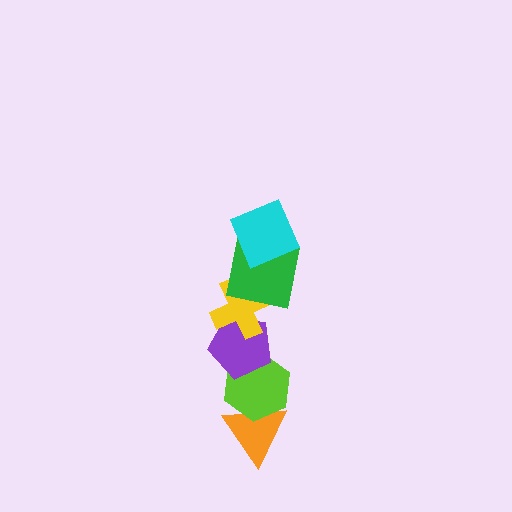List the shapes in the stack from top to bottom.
From top to bottom: the cyan square, the green square, the yellow cross, the purple pentagon, the lime hexagon, the orange triangle.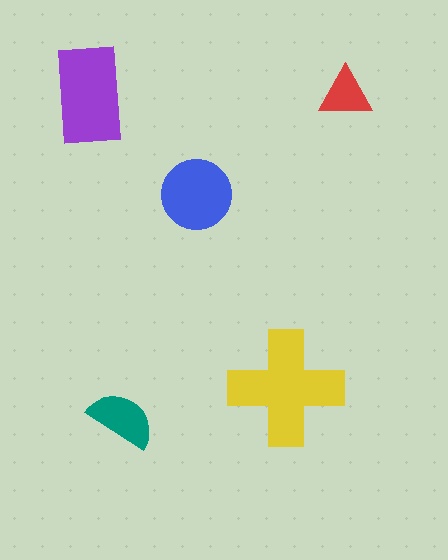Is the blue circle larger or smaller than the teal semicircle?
Larger.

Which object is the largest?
The yellow cross.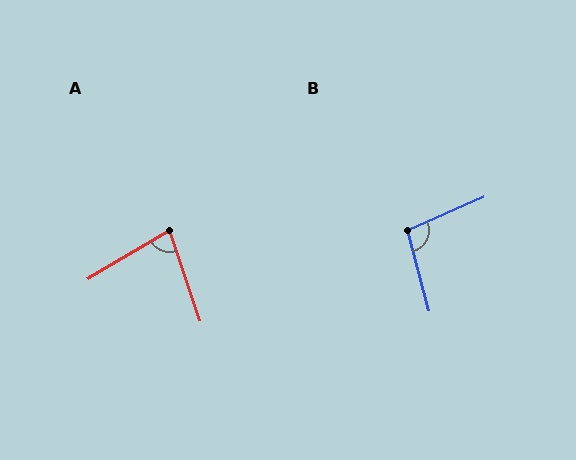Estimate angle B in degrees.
Approximately 99 degrees.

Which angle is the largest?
B, at approximately 99 degrees.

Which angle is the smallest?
A, at approximately 78 degrees.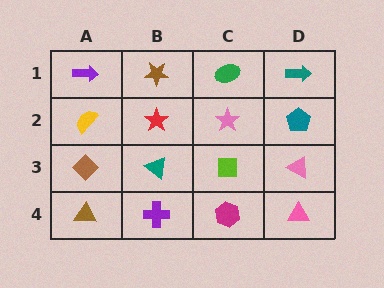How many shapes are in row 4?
4 shapes.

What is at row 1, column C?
A green ellipse.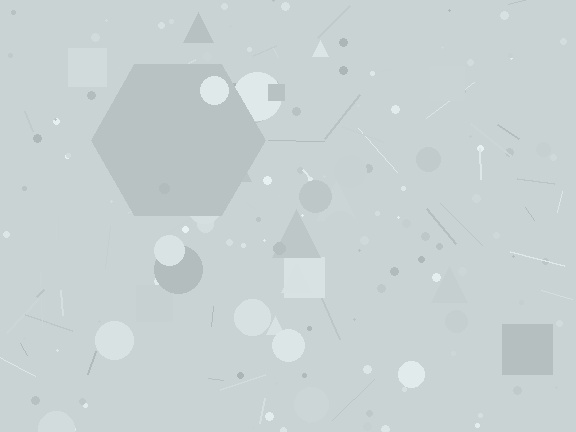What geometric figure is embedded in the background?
A hexagon is embedded in the background.